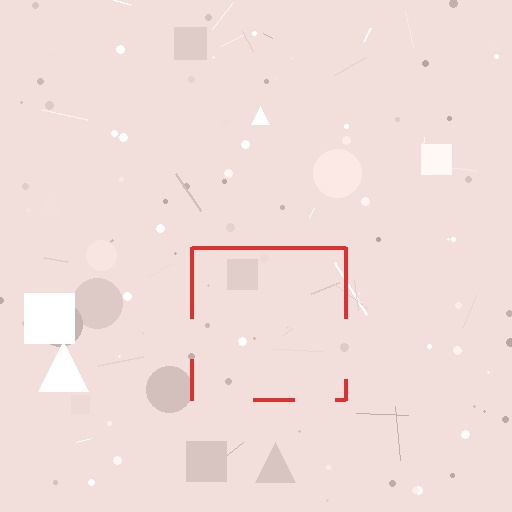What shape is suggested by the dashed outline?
The dashed outline suggests a square.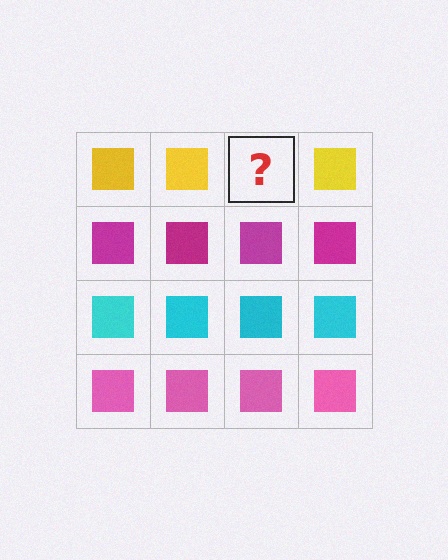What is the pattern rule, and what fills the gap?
The rule is that each row has a consistent color. The gap should be filled with a yellow square.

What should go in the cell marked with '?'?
The missing cell should contain a yellow square.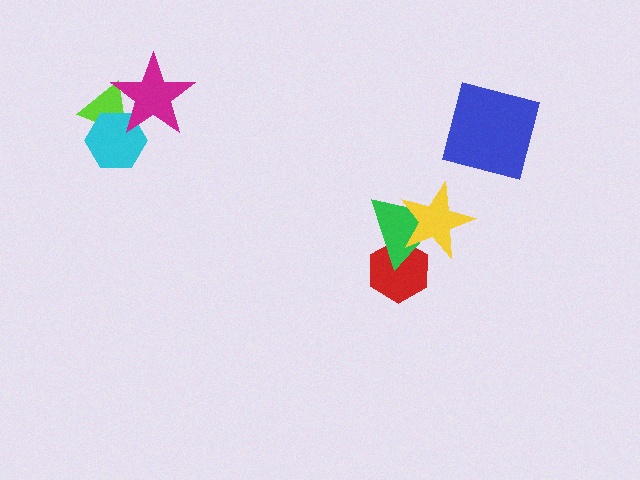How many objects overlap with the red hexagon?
2 objects overlap with the red hexagon.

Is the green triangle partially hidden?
Yes, it is partially covered by another shape.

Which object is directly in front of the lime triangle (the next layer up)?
The cyan hexagon is directly in front of the lime triangle.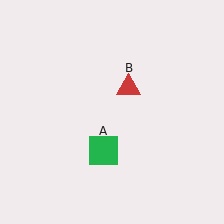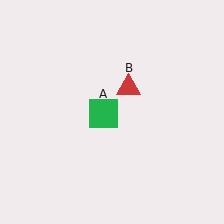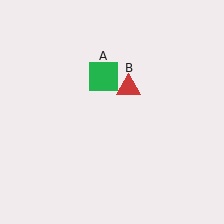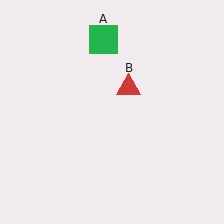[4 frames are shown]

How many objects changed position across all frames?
1 object changed position: green square (object A).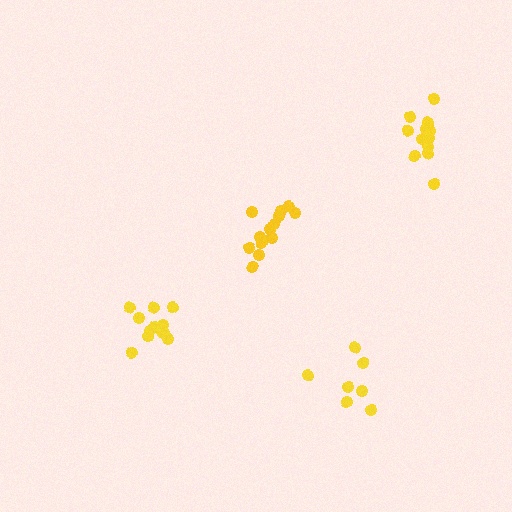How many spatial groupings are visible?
There are 4 spatial groupings.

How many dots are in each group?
Group 1: 12 dots, Group 2: 13 dots, Group 3: 13 dots, Group 4: 7 dots (45 total).